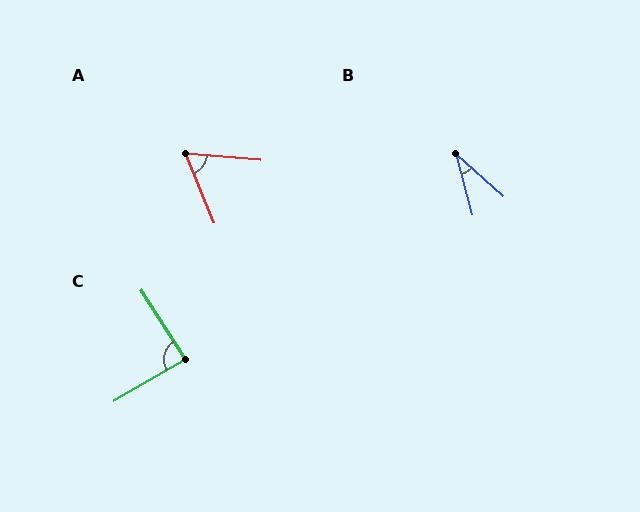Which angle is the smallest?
B, at approximately 33 degrees.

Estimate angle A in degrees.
Approximately 63 degrees.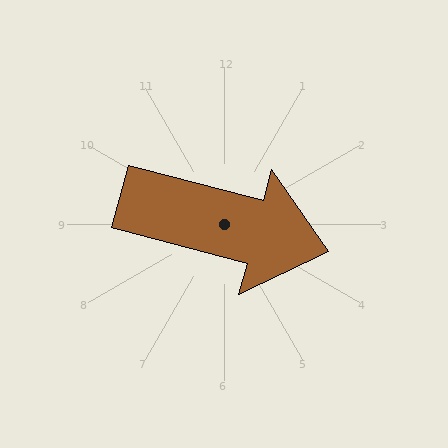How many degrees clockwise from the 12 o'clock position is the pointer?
Approximately 105 degrees.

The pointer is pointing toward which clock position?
Roughly 3 o'clock.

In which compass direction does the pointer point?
East.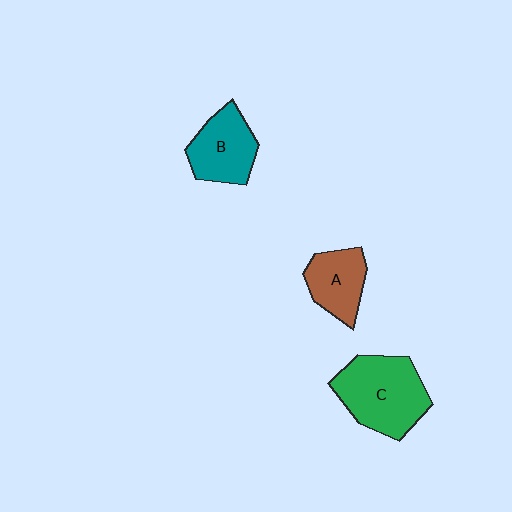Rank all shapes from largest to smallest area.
From largest to smallest: C (green), B (teal), A (brown).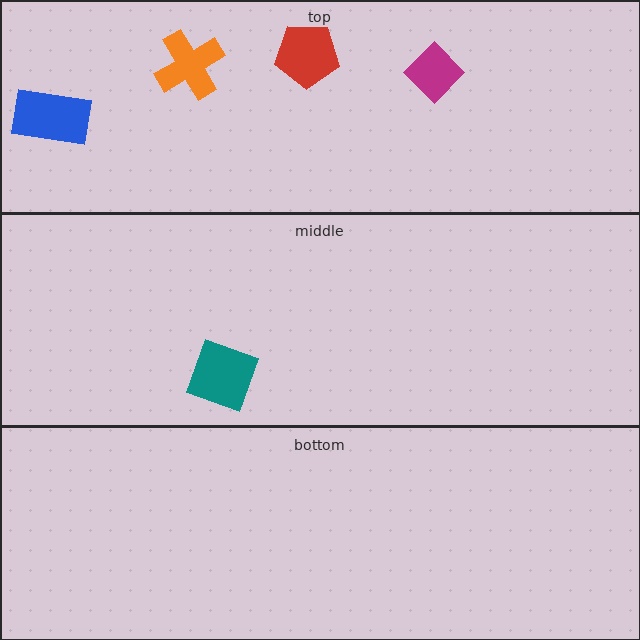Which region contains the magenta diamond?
The top region.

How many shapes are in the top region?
4.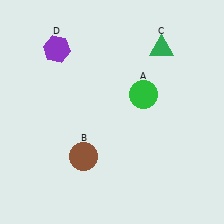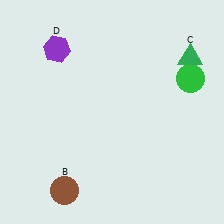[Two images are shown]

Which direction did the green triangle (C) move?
The green triangle (C) moved right.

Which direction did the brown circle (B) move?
The brown circle (B) moved down.